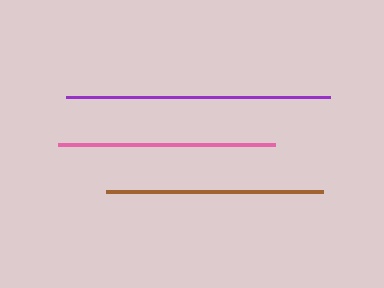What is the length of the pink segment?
The pink segment is approximately 217 pixels long.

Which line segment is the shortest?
The pink line is the shortest at approximately 217 pixels.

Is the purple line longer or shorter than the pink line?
The purple line is longer than the pink line.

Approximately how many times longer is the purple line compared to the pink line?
The purple line is approximately 1.2 times the length of the pink line.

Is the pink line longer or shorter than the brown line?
The brown line is longer than the pink line.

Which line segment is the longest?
The purple line is the longest at approximately 264 pixels.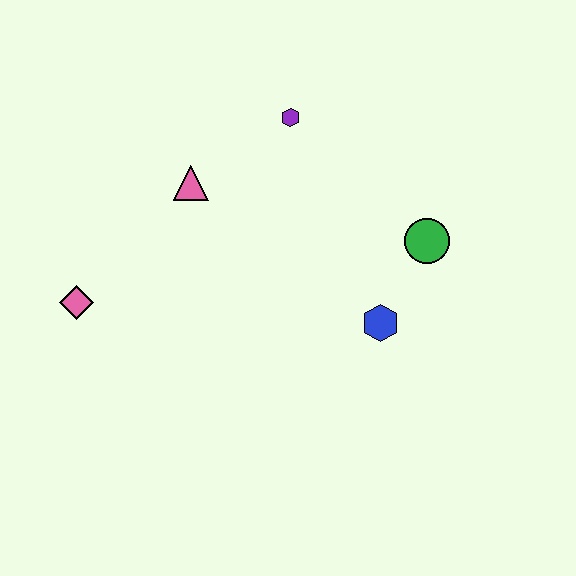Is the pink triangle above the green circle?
Yes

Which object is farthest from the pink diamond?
The green circle is farthest from the pink diamond.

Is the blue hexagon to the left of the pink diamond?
No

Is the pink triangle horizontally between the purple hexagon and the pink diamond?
Yes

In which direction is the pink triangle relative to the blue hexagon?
The pink triangle is to the left of the blue hexagon.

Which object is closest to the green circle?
The blue hexagon is closest to the green circle.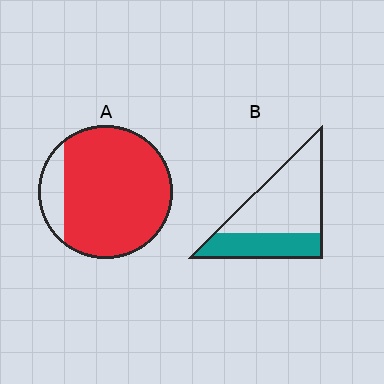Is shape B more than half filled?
No.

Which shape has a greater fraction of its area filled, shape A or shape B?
Shape A.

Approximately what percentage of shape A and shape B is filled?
A is approximately 85% and B is approximately 35%.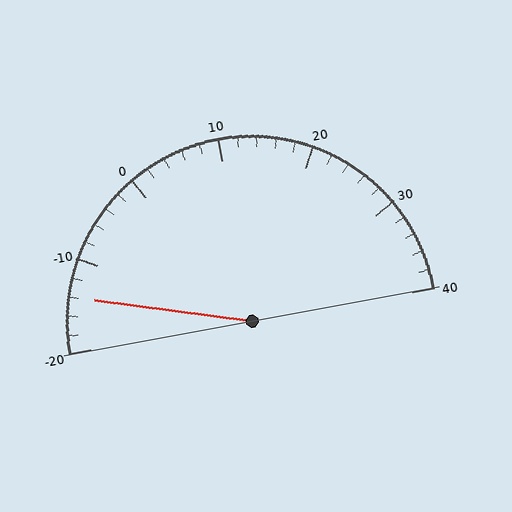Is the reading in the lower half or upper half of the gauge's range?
The reading is in the lower half of the range (-20 to 40).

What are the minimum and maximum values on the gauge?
The gauge ranges from -20 to 40.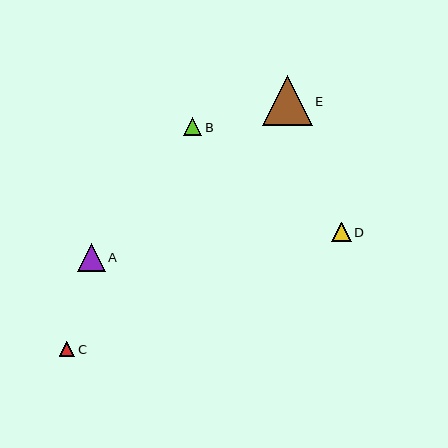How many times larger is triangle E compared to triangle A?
Triangle E is approximately 1.8 times the size of triangle A.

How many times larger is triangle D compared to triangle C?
Triangle D is approximately 1.2 times the size of triangle C.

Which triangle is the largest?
Triangle E is the largest with a size of approximately 49 pixels.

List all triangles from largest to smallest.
From largest to smallest: E, A, D, B, C.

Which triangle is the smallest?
Triangle C is the smallest with a size of approximately 16 pixels.